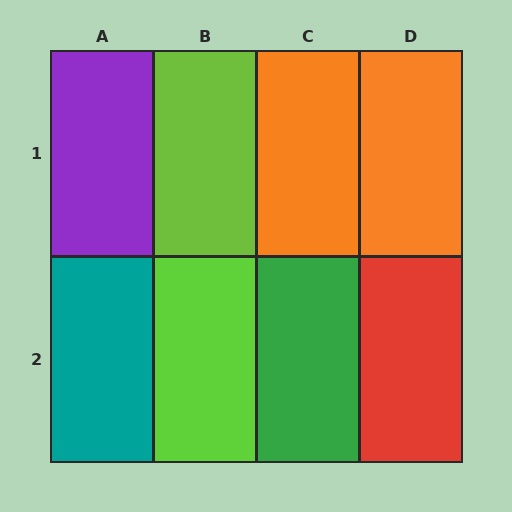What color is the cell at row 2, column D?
Red.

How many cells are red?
1 cell is red.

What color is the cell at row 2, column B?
Lime.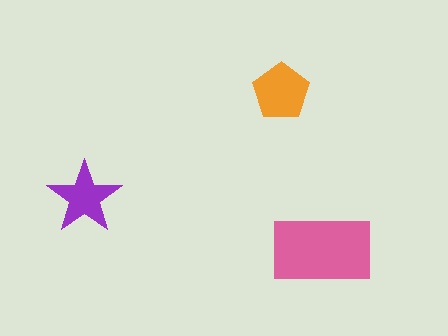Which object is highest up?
The orange pentagon is topmost.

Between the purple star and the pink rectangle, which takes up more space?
The pink rectangle.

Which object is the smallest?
The purple star.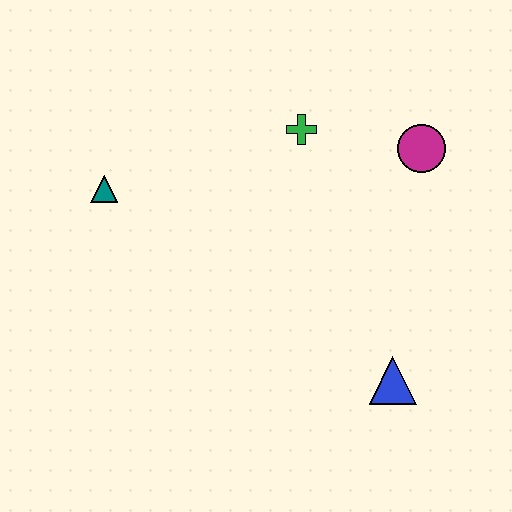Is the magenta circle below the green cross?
Yes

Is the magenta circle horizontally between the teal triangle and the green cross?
No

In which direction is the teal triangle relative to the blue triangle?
The teal triangle is to the left of the blue triangle.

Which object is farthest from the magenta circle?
The teal triangle is farthest from the magenta circle.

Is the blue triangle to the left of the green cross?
No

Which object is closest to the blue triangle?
The magenta circle is closest to the blue triangle.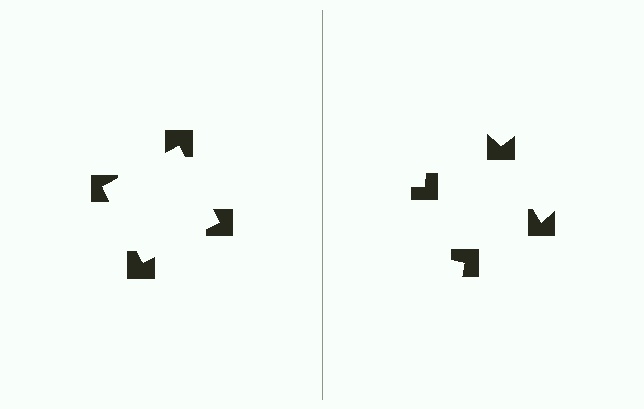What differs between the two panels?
The notched squares are positioned identically on both sides; only the wedge orientations differ. On the left they align to a square; on the right they are misaligned.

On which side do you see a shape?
An illusory square appears on the left side. On the right side the wedge cuts are rotated, so no coherent shape forms.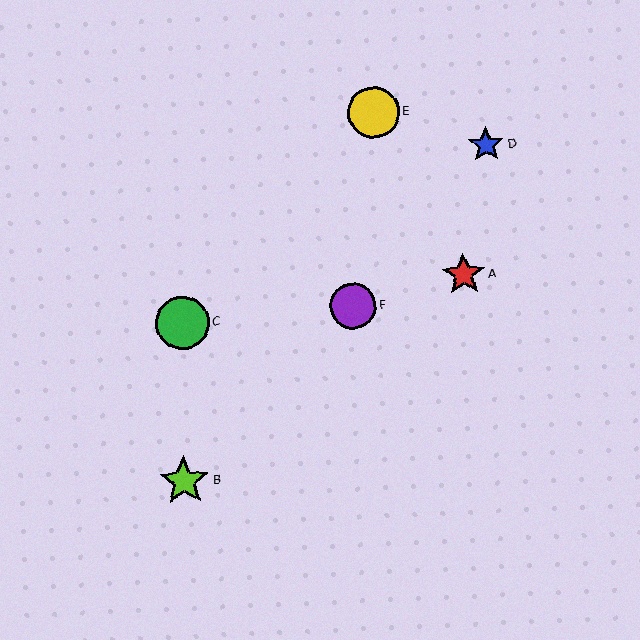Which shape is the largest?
The green circle (labeled C) is the largest.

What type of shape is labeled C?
Shape C is a green circle.